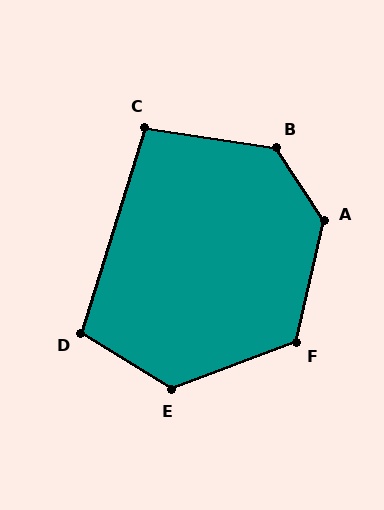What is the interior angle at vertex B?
Approximately 132 degrees (obtuse).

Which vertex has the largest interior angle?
A, at approximately 134 degrees.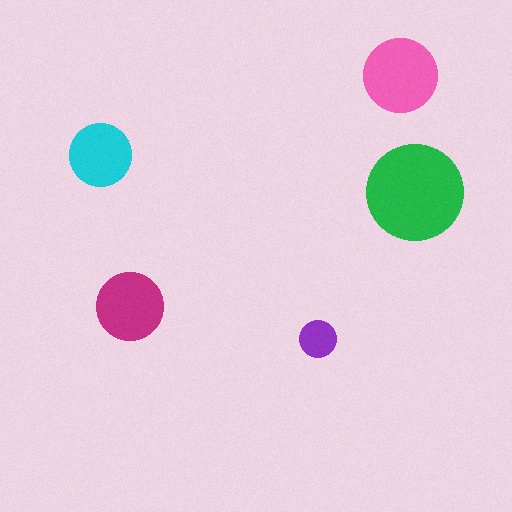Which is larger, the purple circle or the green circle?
The green one.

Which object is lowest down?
The purple circle is bottommost.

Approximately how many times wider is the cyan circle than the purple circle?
About 1.5 times wider.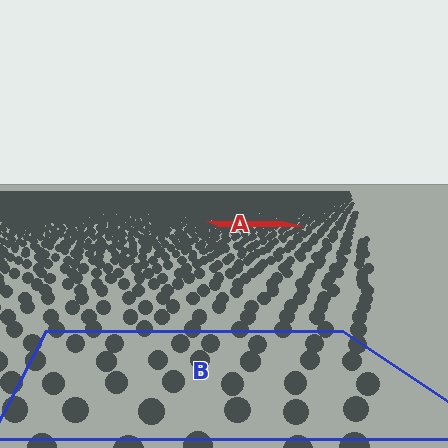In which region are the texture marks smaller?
The texture marks are smaller in region A, because it is farther away.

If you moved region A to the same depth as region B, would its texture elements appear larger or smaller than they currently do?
They would appear larger. At a closer depth, the same texture elements are projected at a bigger on-screen size.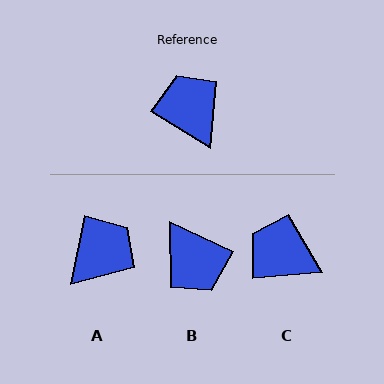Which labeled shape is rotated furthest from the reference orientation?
B, about 174 degrees away.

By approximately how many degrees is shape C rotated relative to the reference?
Approximately 36 degrees counter-clockwise.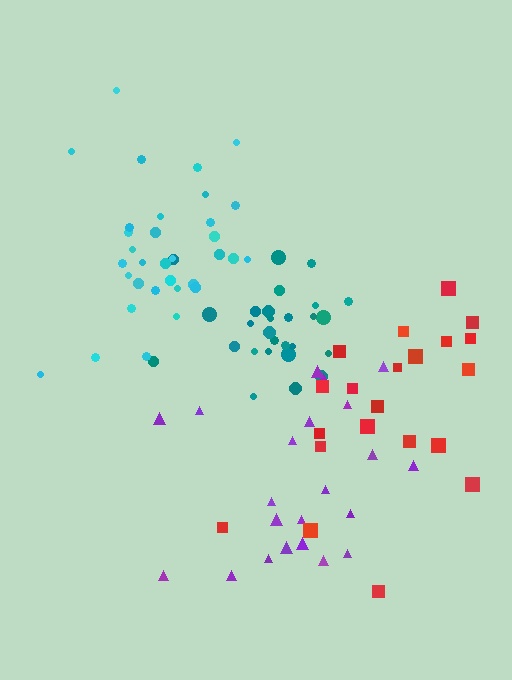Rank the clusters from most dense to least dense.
teal, cyan, red, purple.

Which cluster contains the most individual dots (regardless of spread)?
Cyan (33).